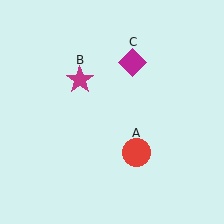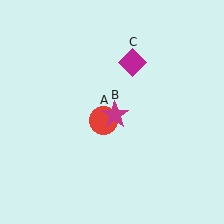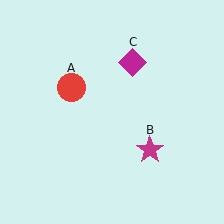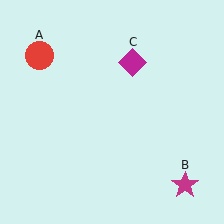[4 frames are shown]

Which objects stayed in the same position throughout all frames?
Magenta diamond (object C) remained stationary.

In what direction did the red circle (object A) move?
The red circle (object A) moved up and to the left.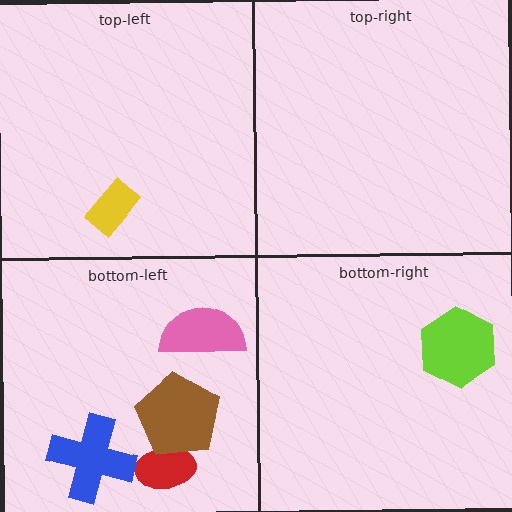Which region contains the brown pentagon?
The bottom-left region.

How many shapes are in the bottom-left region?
4.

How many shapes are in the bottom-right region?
1.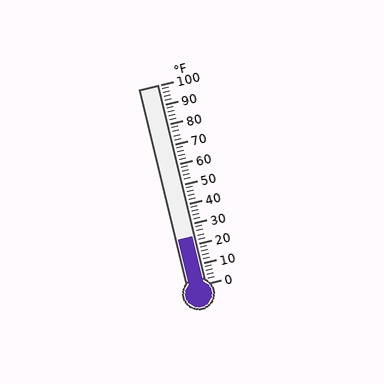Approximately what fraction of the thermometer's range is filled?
The thermometer is filled to approximately 25% of its range.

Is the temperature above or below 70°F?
The temperature is below 70°F.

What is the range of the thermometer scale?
The thermometer scale ranges from 0°F to 100°F.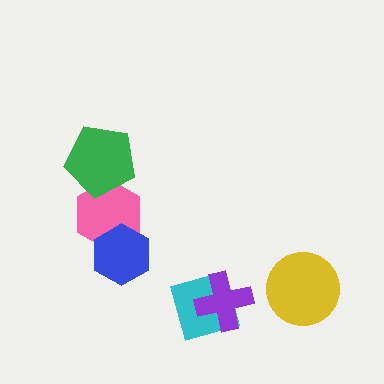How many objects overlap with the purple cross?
1 object overlaps with the purple cross.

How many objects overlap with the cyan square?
1 object overlaps with the cyan square.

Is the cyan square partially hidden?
Yes, it is partially covered by another shape.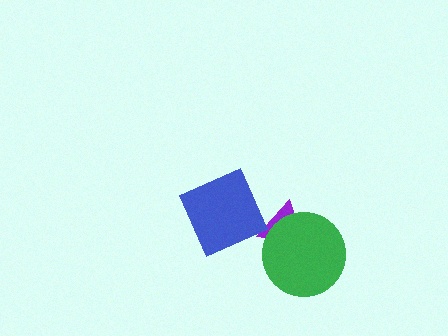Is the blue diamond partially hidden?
No, no other shape covers it.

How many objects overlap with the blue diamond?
1 object overlaps with the blue diamond.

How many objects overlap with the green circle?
1 object overlaps with the green circle.